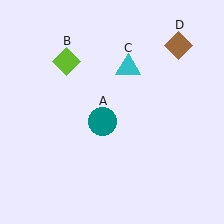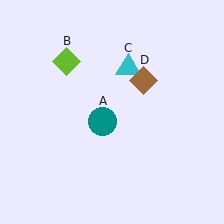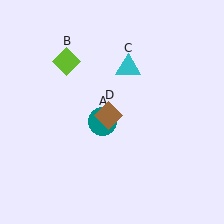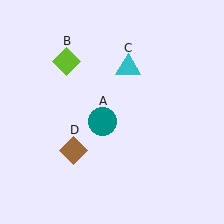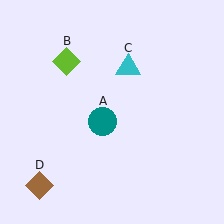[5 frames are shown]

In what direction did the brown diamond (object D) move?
The brown diamond (object D) moved down and to the left.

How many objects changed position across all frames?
1 object changed position: brown diamond (object D).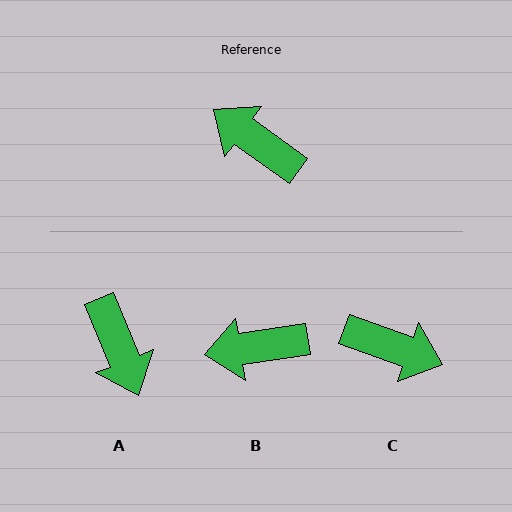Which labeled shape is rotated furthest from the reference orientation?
C, about 164 degrees away.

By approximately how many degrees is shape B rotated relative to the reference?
Approximately 45 degrees counter-clockwise.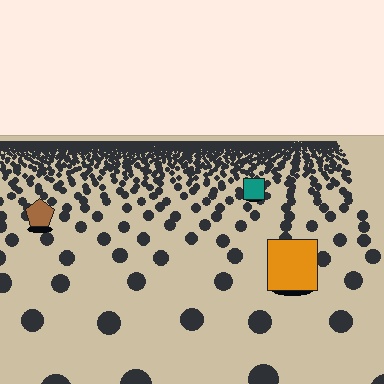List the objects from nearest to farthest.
From nearest to farthest: the orange square, the brown pentagon, the teal square.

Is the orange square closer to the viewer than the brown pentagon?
Yes. The orange square is closer — you can tell from the texture gradient: the ground texture is coarser near it.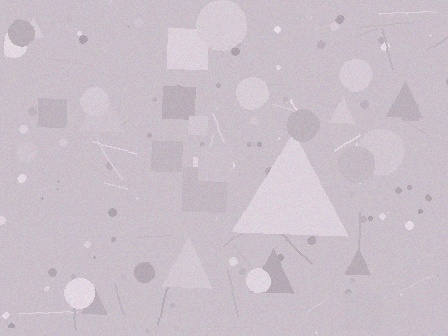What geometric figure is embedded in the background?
A triangle is embedded in the background.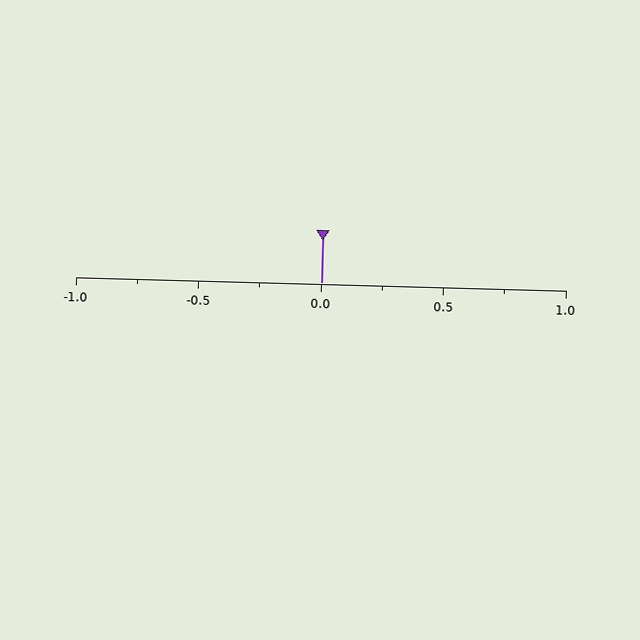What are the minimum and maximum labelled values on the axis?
The axis runs from -1.0 to 1.0.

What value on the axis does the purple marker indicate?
The marker indicates approximately 0.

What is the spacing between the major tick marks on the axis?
The major ticks are spaced 0.5 apart.